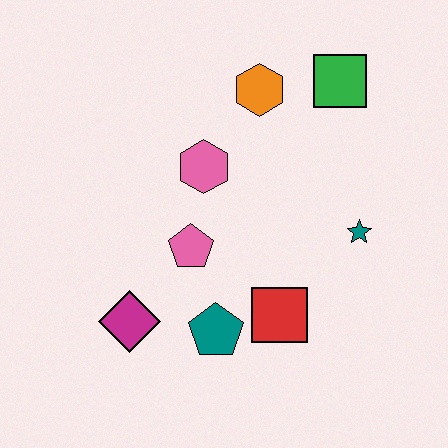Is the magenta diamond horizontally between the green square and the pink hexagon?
No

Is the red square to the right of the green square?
No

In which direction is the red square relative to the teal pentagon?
The red square is to the right of the teal pentagon.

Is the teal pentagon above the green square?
No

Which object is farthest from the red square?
The green square is farthest from the red square.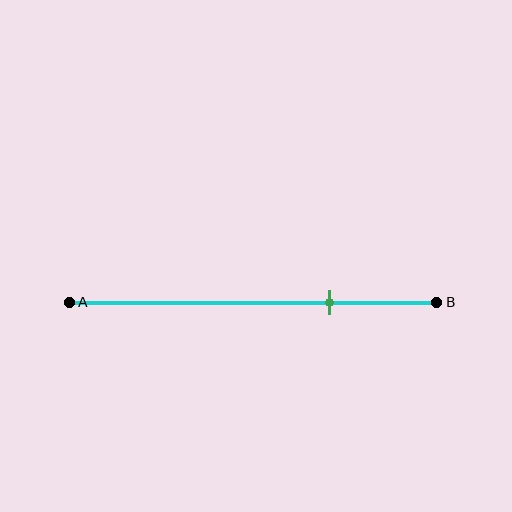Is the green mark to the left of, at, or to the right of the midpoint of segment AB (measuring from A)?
The green mark is to the right of the midpoint of segment AB.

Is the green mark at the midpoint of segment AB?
No, the mark is at about 70% from A, not at the 50% midpoint.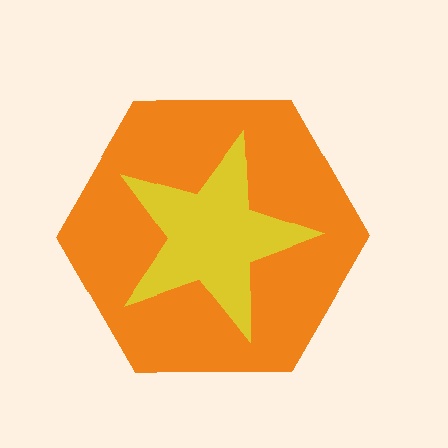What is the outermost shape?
The orange hexagon.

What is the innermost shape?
The yellow star.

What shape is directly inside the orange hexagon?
The yellow star.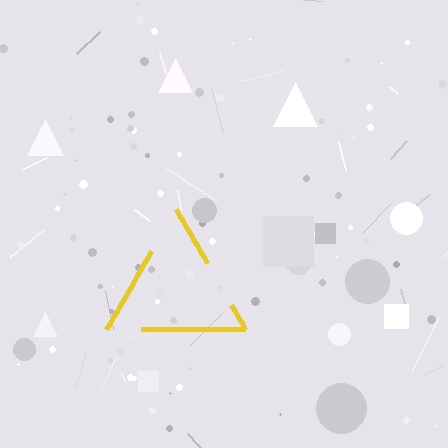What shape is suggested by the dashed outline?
The dashed outline suggests a triangle.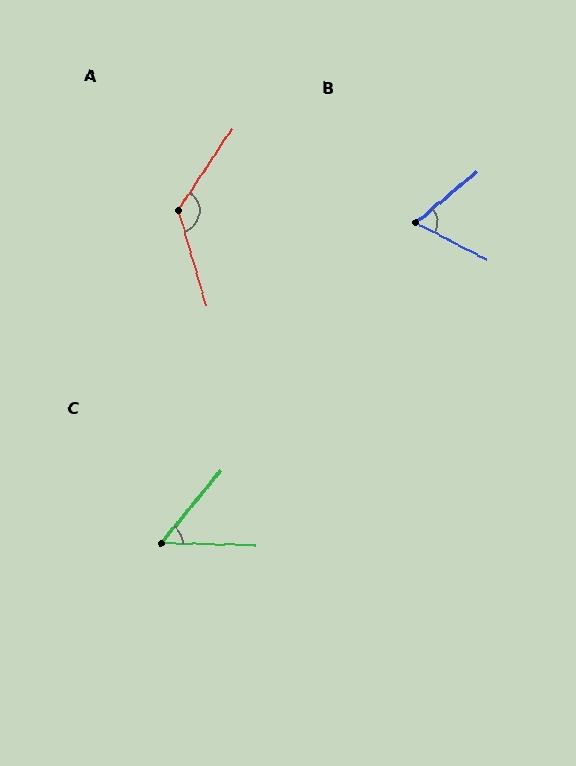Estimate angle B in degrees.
Approximately 67 degrees.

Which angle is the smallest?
C, at approximately 52 degrees.